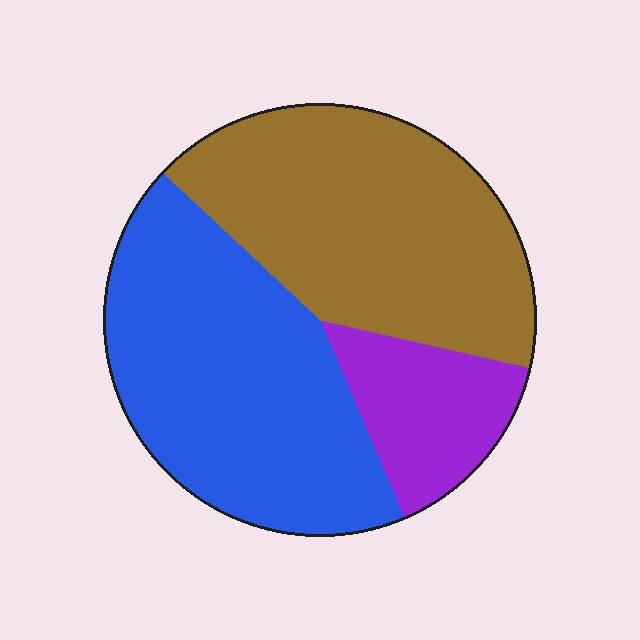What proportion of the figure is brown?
Brown covers 42% of the figure.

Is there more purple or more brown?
Brown.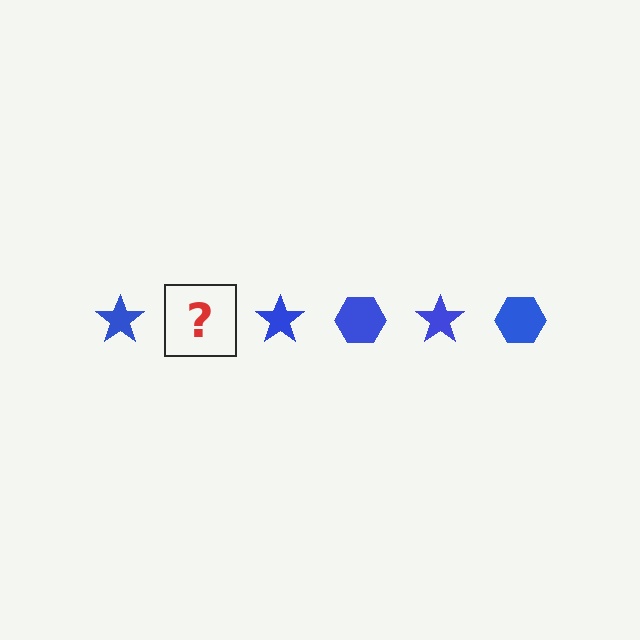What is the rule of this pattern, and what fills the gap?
The rule is that the pattern cycles through star, hexagon shapes in blue. The gap should be filled with a blue hexagon.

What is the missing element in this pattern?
The missing element is a blue hexagon.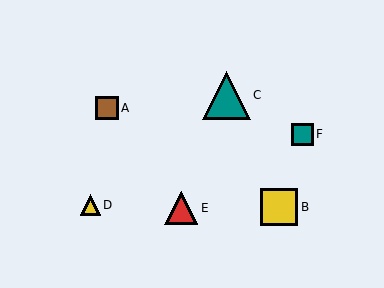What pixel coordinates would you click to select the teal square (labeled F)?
Click at (302, 134) to select the teal square F.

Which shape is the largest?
The teal triangle (labeled C) is the largest.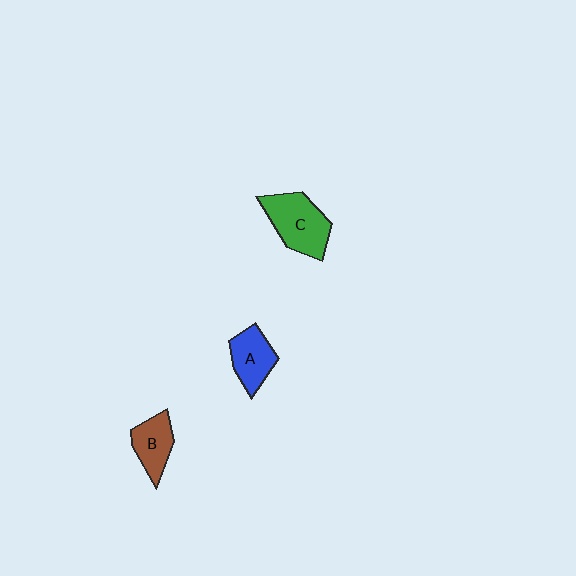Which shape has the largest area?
Shape C (green).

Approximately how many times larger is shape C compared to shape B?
Approximately 1.5 times.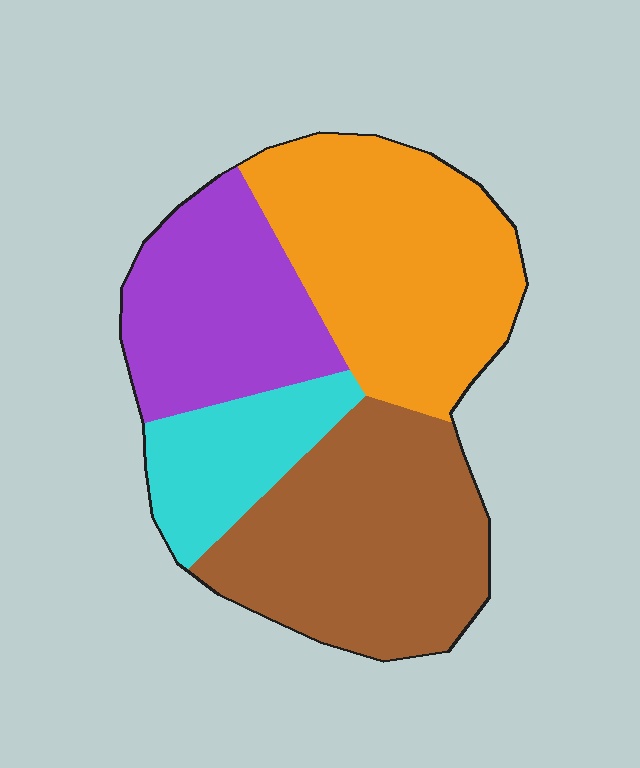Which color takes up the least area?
Cyan, at roughly 15%.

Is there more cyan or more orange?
Orange.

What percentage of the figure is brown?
Brown takes up about one third (1/3) of the figure.